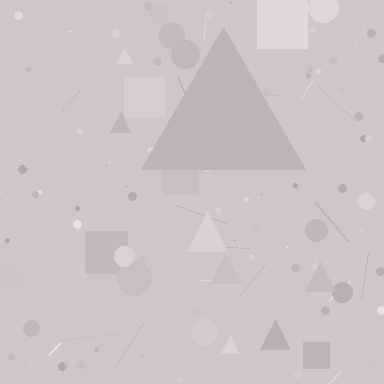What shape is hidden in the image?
A triangle is hidden in the image.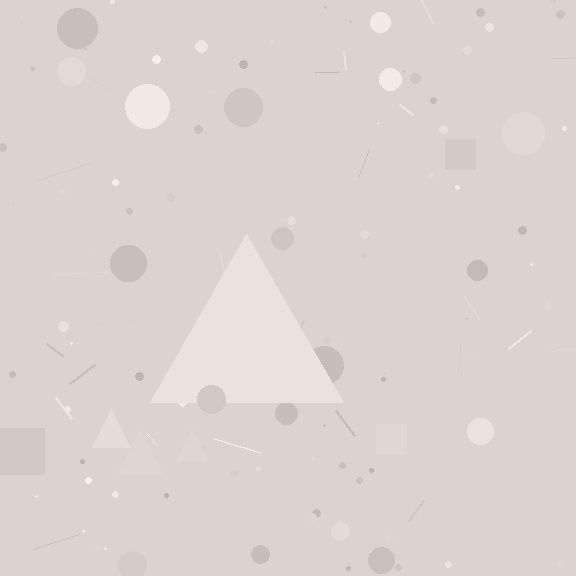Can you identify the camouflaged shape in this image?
The camouflaged shape is a triangle.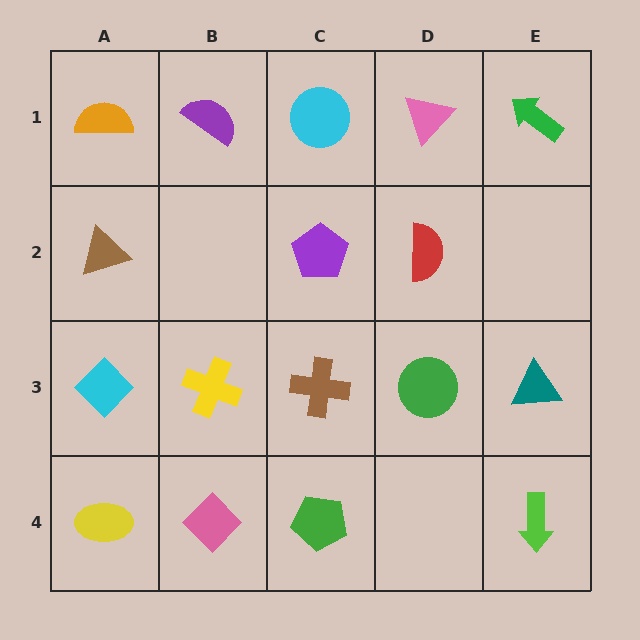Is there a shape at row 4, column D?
No, that cell is empty.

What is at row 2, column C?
A purple pentagon.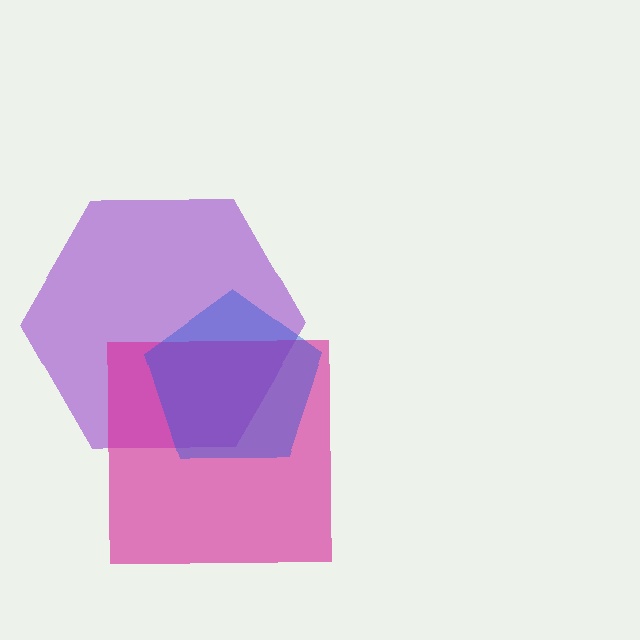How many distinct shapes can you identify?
There are 3 distinct shapes: a purple hexagon, a magenta square, a blue pentagon.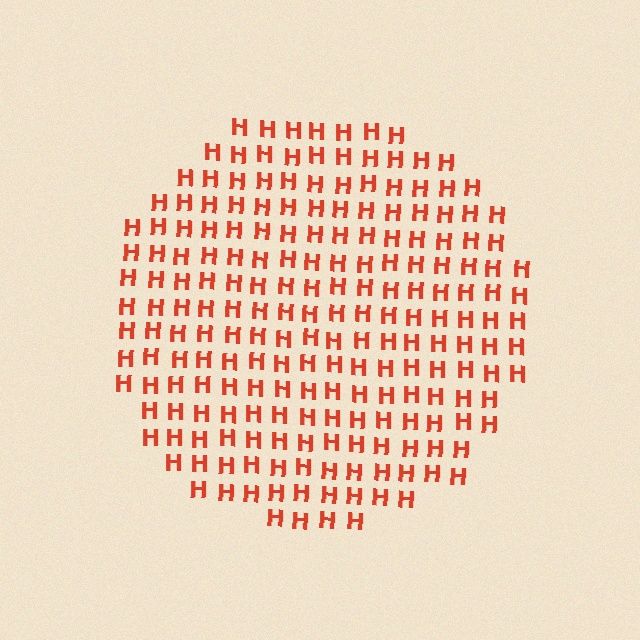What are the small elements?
The small elements are letter H's.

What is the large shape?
The large shape is a circle.